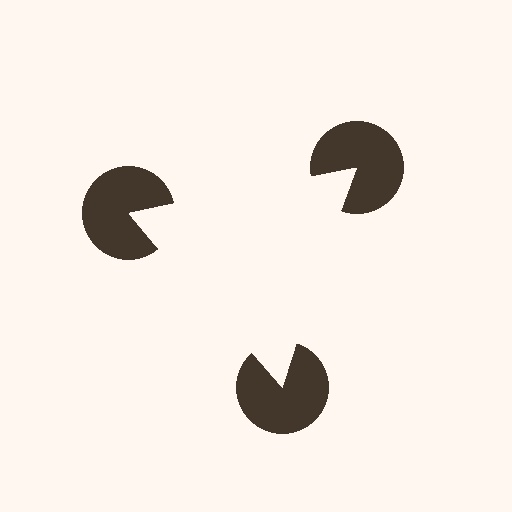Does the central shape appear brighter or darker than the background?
It typically appears slightly brighter than the background, even though no actual brightness change is drawn.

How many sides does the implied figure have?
3 sides.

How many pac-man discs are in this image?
There are 3 — one at each vertex of the illusory triangle.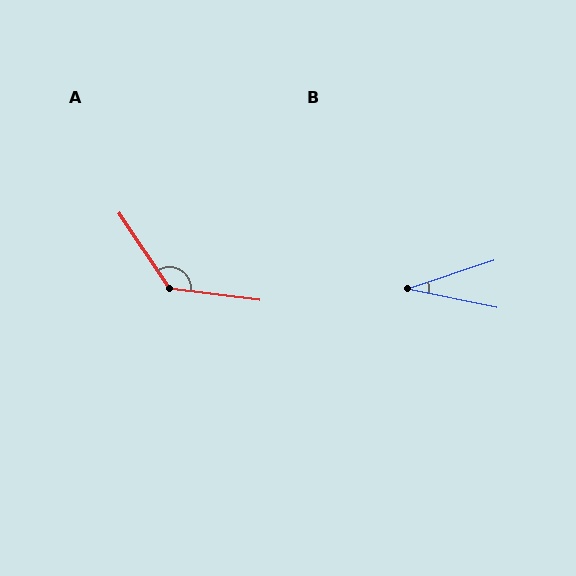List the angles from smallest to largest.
B (30°), A (131°).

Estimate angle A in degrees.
Approximately 131 degrees.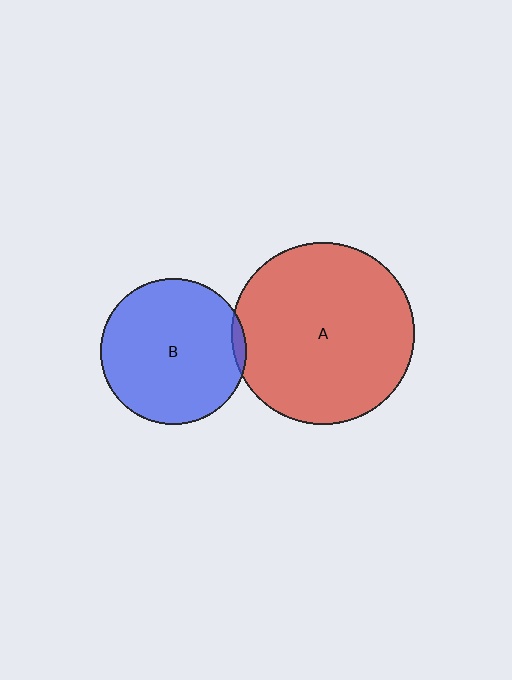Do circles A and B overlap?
Yes.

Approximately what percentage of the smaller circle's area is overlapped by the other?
Approximately 5%.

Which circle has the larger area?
Circle A (red).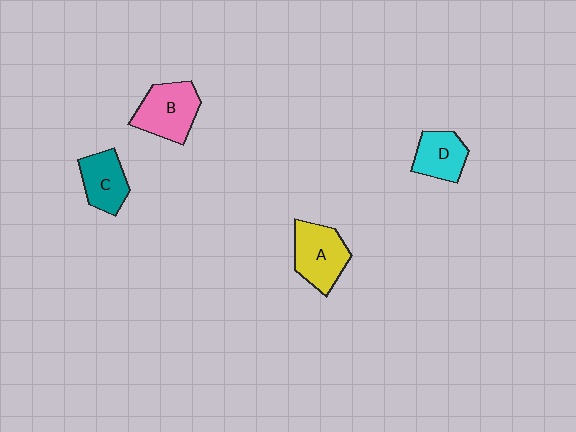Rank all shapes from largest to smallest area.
From largest to smallest: B (pink), A (yellow), C (teal), D (cyan).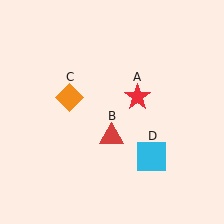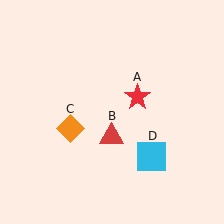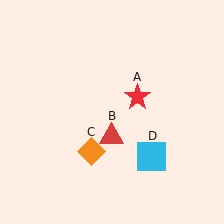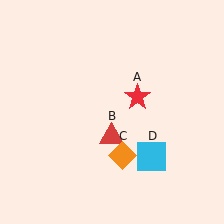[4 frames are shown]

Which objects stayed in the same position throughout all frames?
Red star (object A) and red triangle (object B) and cyan square (object D) remained stationary.